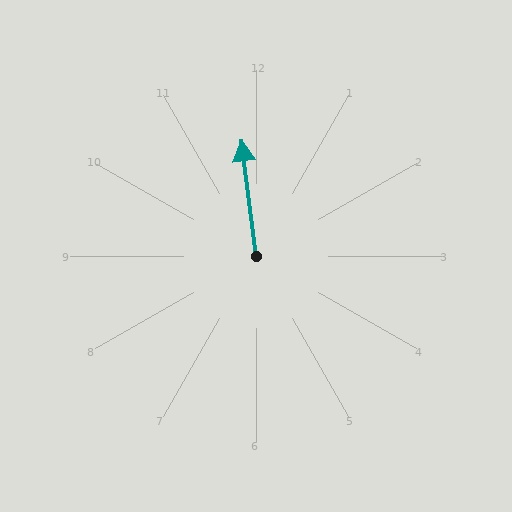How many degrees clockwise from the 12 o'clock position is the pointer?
Approximately 353 degrees.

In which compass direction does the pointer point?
North.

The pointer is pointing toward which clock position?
Roughly 12 o'clock.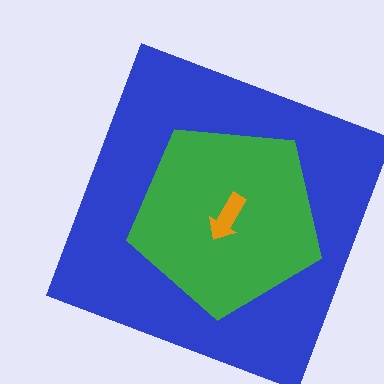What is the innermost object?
The orange arrow.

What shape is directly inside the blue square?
The green pentagon.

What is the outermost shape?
The blue square.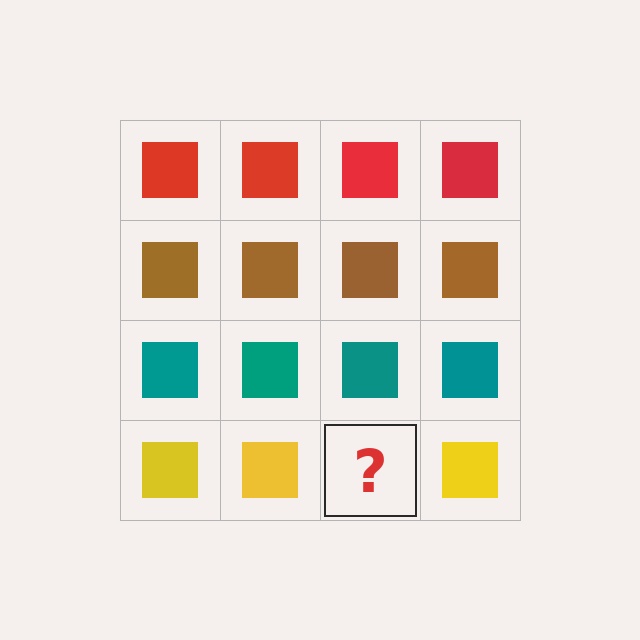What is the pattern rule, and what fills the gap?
The rule is that each row has a consistent color. The gap should be filled with a yellow square.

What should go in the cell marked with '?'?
The missing cell should contain a yellow square.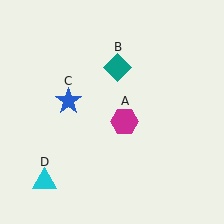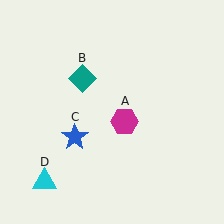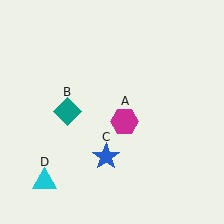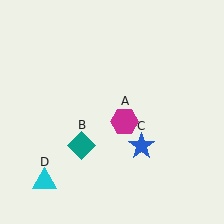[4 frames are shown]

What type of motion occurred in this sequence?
The teal diamond (object B), blue star (object C) rotated counterclockwise around the center of the scene.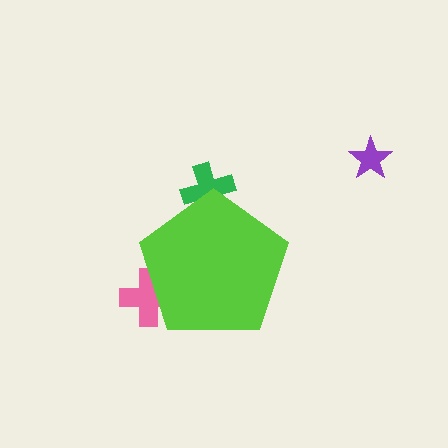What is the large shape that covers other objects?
A lime pentagon.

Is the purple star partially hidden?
No, the purple star is fully visible.